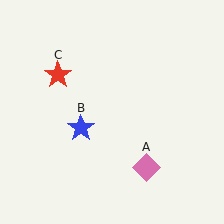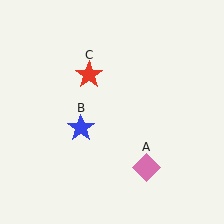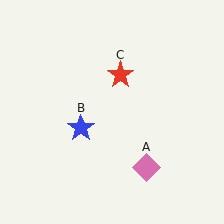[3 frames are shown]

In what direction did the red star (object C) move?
The red star (object C) moved right.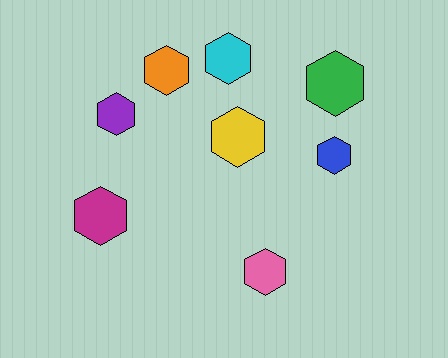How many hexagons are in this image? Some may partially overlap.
There are 8 hexagons.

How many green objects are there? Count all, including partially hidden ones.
There is 1 green object.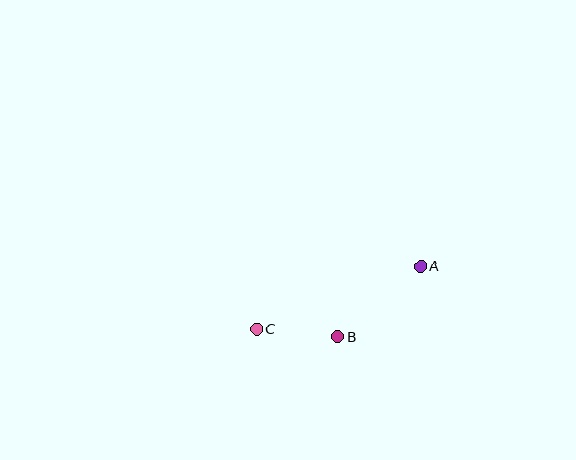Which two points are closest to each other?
Points B and C are closest to each other.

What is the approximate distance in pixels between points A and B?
The distance between A and B is approximately 109 pixels.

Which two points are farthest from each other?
Points A and C are farthest from each other.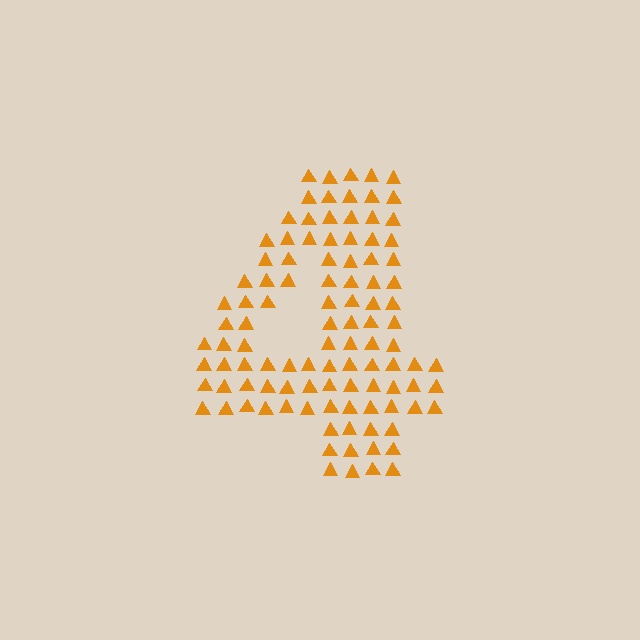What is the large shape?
The large shape is the digit 4.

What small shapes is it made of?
It is made of small triangles.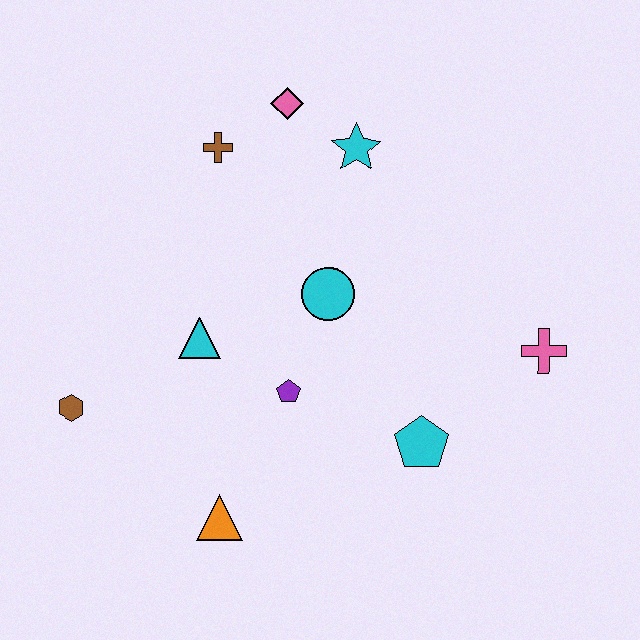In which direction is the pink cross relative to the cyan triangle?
The pink cross is to the right of the cyan triangle.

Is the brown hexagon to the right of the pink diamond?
No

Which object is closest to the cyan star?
The pink diamond is closest to the cyan star.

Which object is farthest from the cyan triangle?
The pink cross is farthest from the cyan triangle.